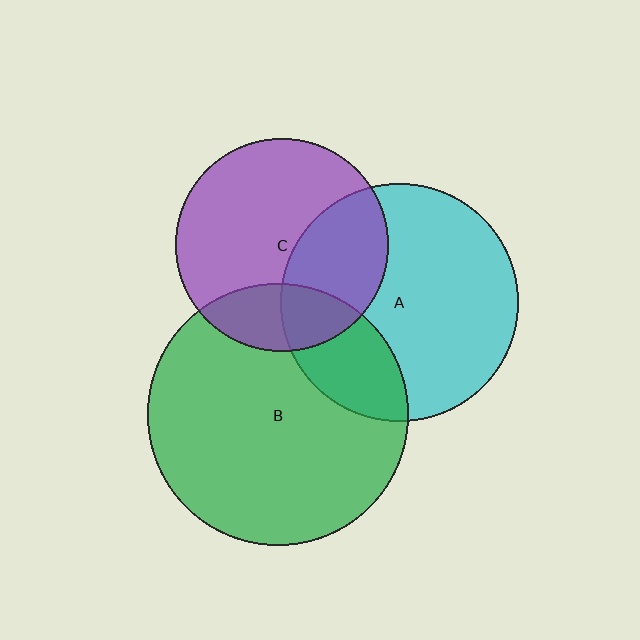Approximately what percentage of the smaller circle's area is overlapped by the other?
Approximately 35%.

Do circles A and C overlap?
Yes.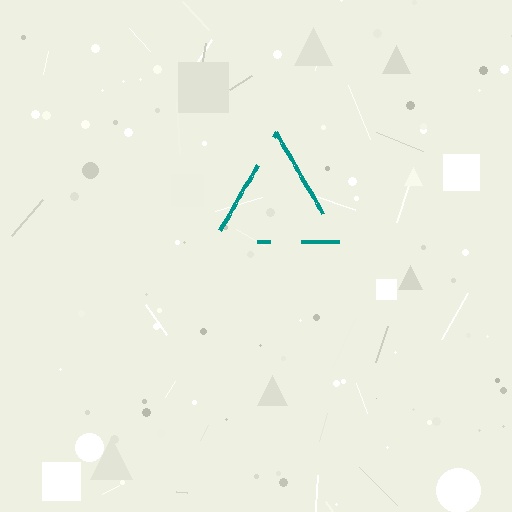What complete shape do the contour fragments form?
The contour fragments form a triangle.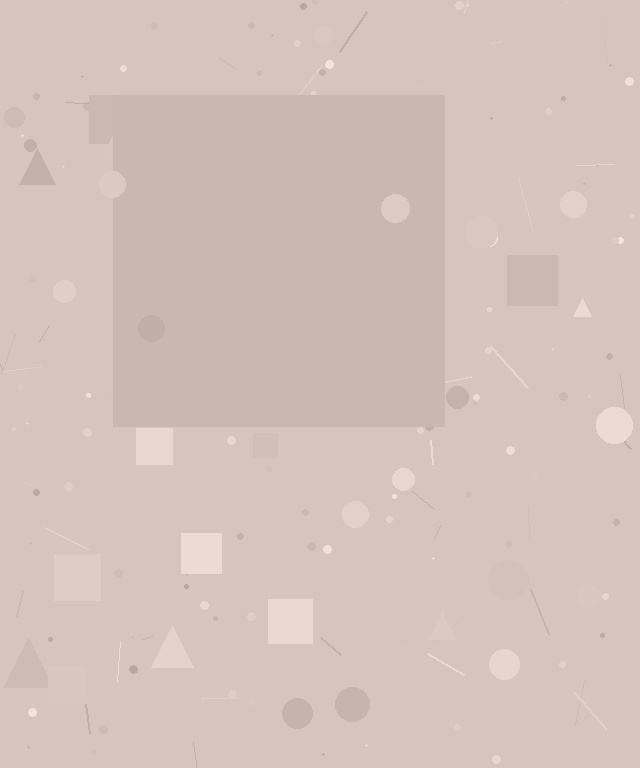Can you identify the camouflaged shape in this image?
The camouflaged shape is a square.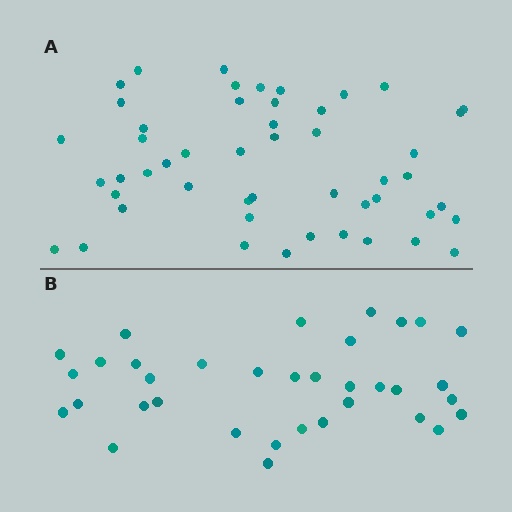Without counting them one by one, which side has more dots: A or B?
Region A (the top region) has more dots.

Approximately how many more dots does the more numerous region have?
Region A has approximately 15 more dots than region B.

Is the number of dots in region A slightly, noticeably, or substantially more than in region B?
Region A has noticeably more, but not dramatically so. The ratio is roughly 1.4 to 1.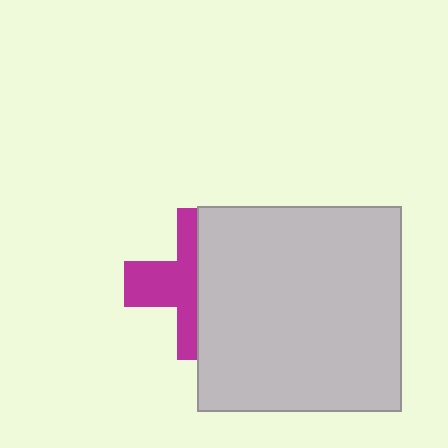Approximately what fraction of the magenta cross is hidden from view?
Roughly 53% of the magenta cross is hidden behind the light gray square.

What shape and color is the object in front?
The object in front is a light gray square.